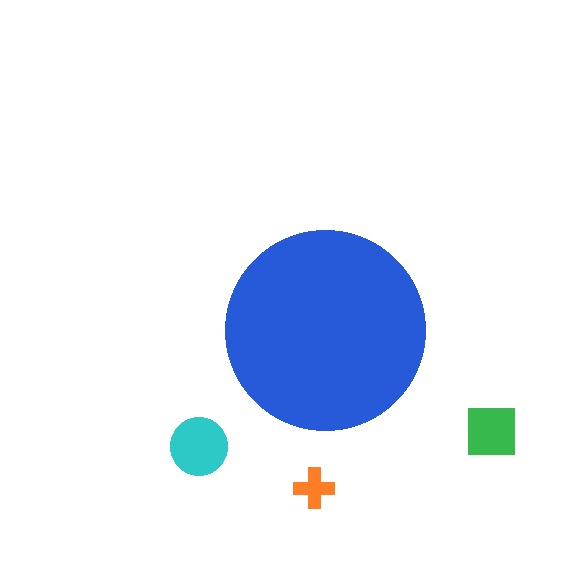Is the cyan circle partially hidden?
No, the cyan circle is fully visible.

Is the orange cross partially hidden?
No, the orange cross is fully visible.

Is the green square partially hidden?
No, the green square is fully visible.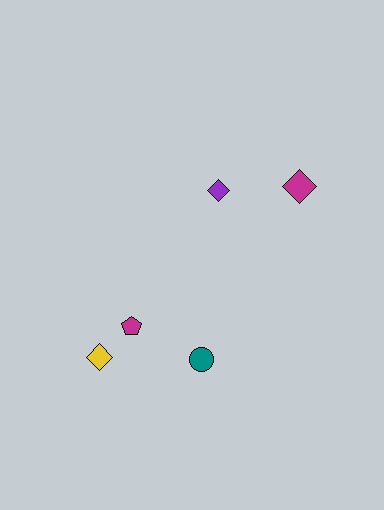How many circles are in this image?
There is 1 circle.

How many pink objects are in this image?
There are no pink objects.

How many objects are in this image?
There are 5 objects.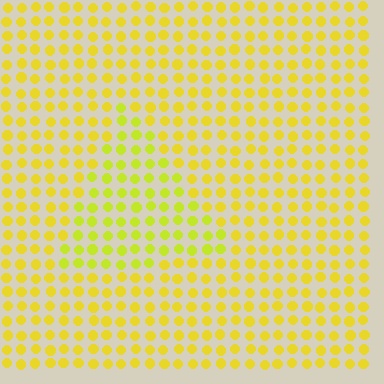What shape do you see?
I see a triangle.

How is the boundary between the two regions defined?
The boundary is defined purely by a slight shift in hue (about 18 degrees). Spacing, size, and orientation are identical on both sides.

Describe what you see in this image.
The image is filled with small yellow elements in a uniform arrangement. A triangle-shaped region is visible where the elements are tinted to a slightly different hue, forming a subtle color boundary.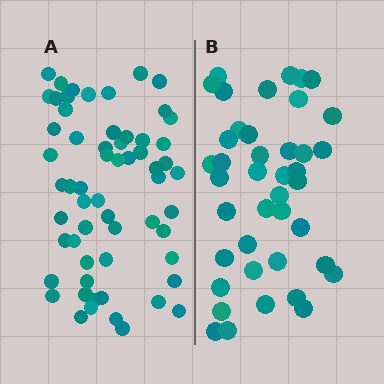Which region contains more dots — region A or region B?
Region A (the left region) has more dots.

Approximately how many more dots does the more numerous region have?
Region A has approximately 20 more dots than region B.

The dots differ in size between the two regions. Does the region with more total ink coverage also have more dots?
No. Region B has more total ink coverage because its dots are larger, but region A actually contains more individual dots. Total area can be misleading — the number of items is what matters here.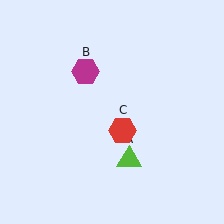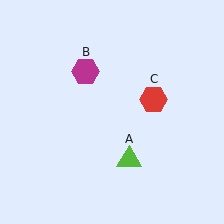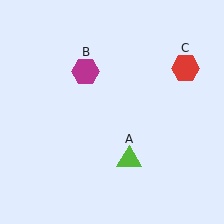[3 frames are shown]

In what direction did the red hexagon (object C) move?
The red hexagon (object C) moved up and to the right.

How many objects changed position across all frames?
1 object changed position: red hexagon (object C).